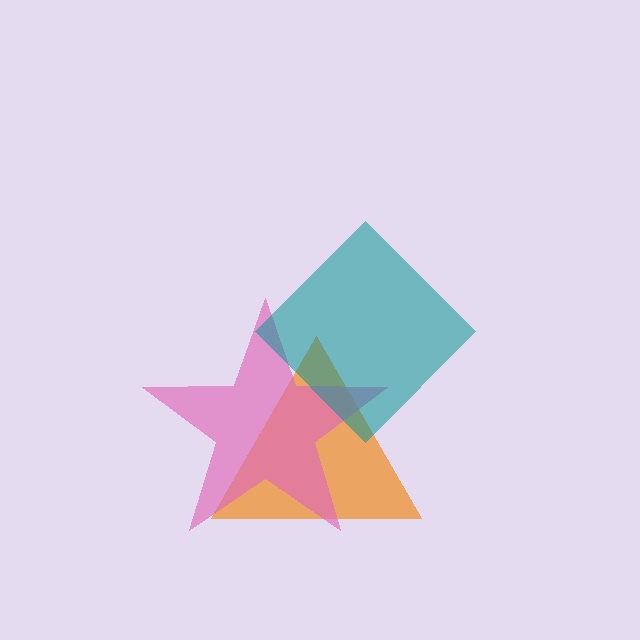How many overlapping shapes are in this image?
There are 3 overlapping shapes in the image.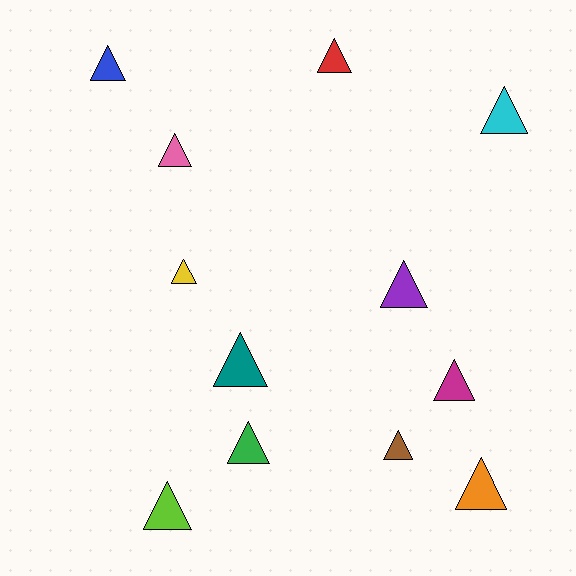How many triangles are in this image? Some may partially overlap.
There are 12 triangles.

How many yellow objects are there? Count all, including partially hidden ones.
There is 1 yellow object.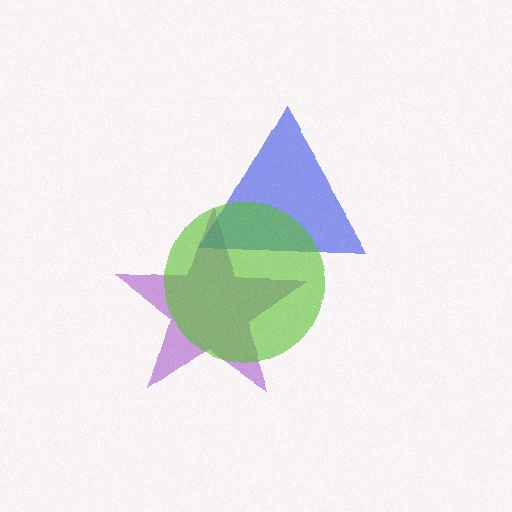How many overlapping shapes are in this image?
There are 3 overlapping shapes in the image.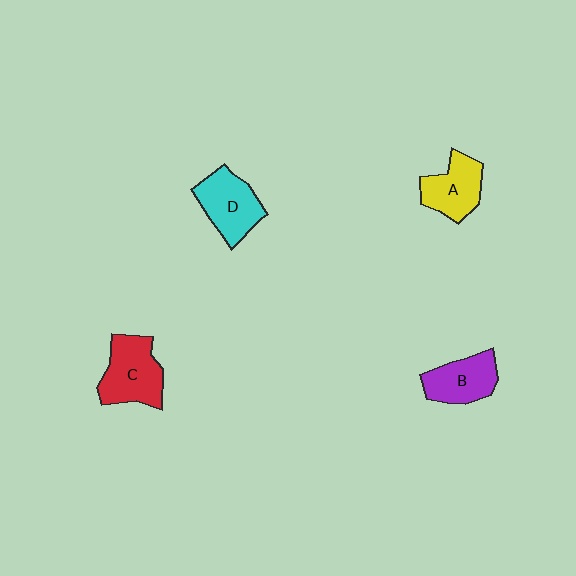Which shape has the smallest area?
Shape B (purple).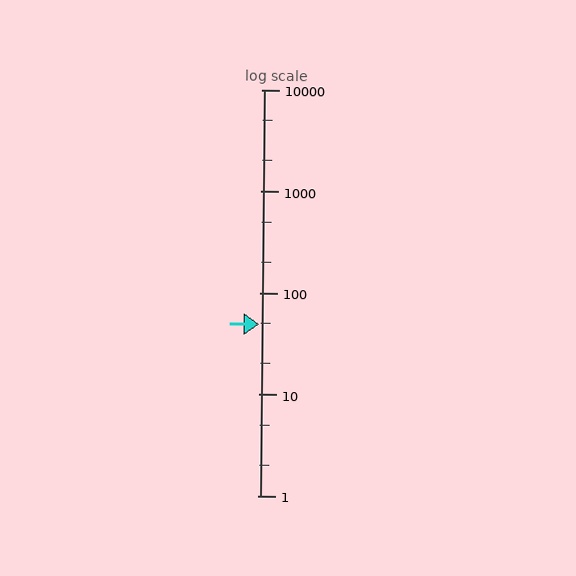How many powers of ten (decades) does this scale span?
The scale spans 4 decades, from 1 to 10000.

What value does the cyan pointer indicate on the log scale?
The pointer indicates approximately 49.